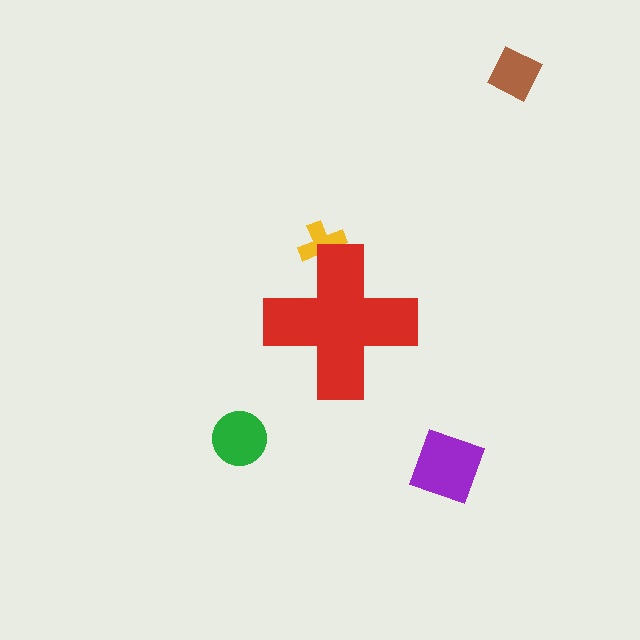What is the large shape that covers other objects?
A red cross.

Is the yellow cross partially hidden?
Yes, the yellow cross is partially hidden behind the red cross.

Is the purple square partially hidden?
No, the purple square is fully visible.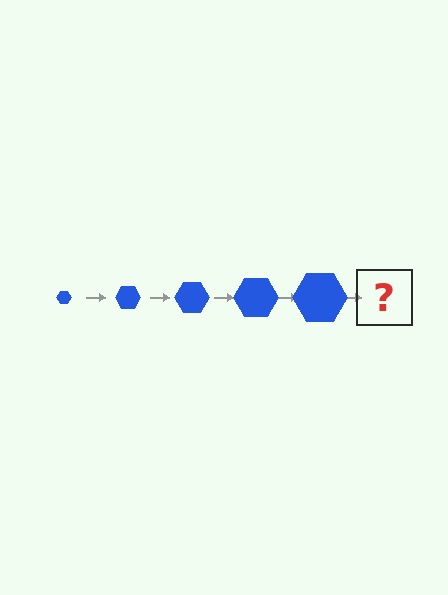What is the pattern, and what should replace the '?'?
The pattern is that the hexagon gets progressively larger each step. The '?' should be a blue hexagon, larger than the previous one.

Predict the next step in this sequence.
The next step is a blue hexagon, larger than the previous one.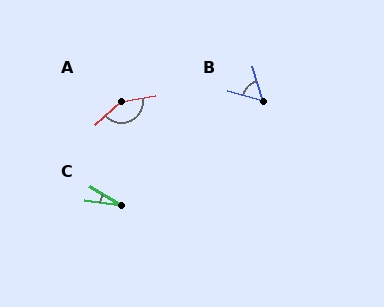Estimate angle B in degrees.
Approximately 56 degrees.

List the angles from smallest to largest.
C (22°), B (56°), A (148°).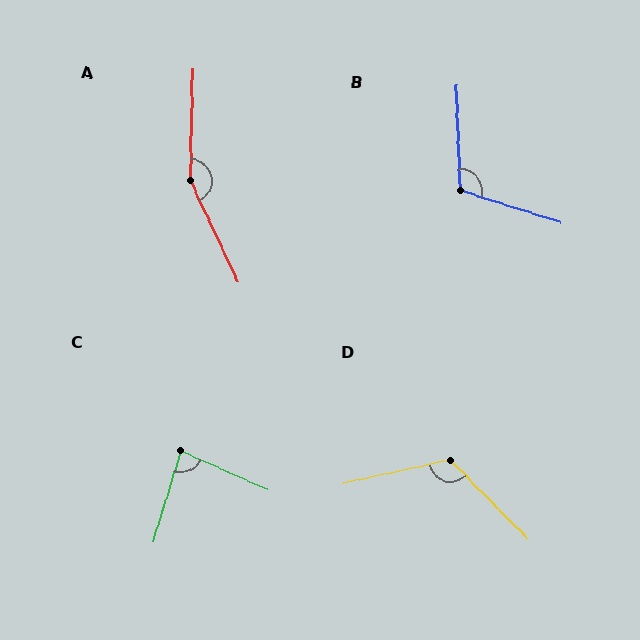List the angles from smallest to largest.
C (83°), B (110°), D (122°), A (154°).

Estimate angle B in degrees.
Approximately 110 degrees.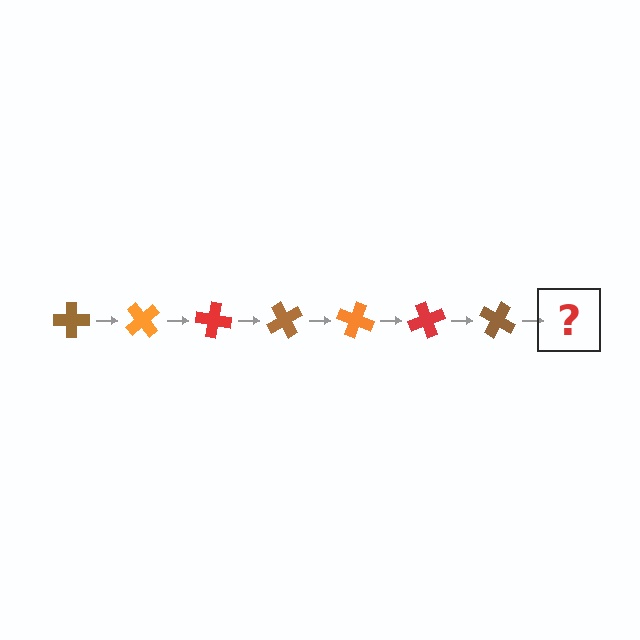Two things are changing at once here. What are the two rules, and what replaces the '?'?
The two rules are that it rotates 50 degrees each step and the color cycles through brown, orange, and red. The '?' should be an orange cross, rotated 350 degrees from the start.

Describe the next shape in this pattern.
It should be an orange cross, rotated 350 degrees from the start.